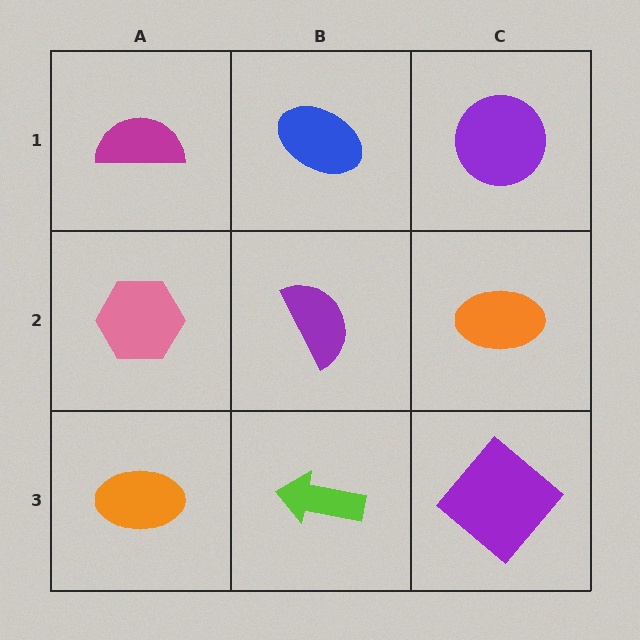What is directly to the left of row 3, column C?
A lime arrow.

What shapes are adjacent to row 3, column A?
A pink hexagon (row 2, column A), a lime arrow (row 3, column B).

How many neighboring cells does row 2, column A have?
3.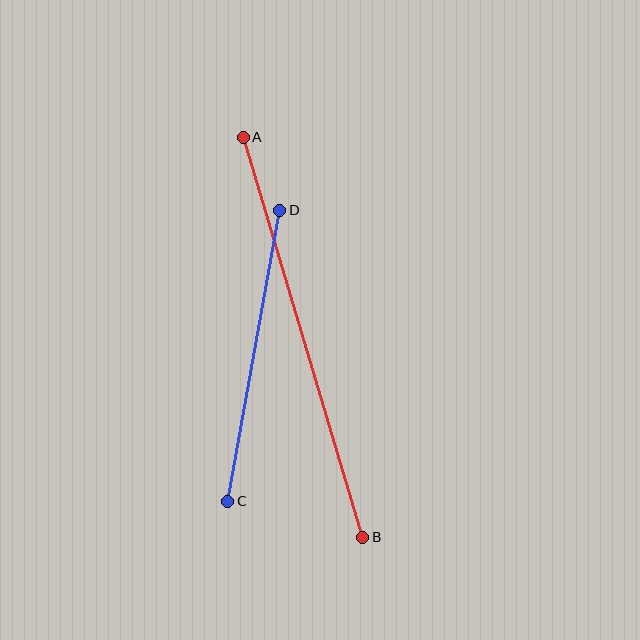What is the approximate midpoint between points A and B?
The midpoint is at approximately (303, 337) pixels.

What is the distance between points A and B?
The distance is approximately 417 pixels.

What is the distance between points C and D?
The distance is approximately 295 pixels.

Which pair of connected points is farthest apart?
Points A and B are farthest apart.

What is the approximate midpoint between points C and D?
The midpoint is at approximately (254, 356) pixels.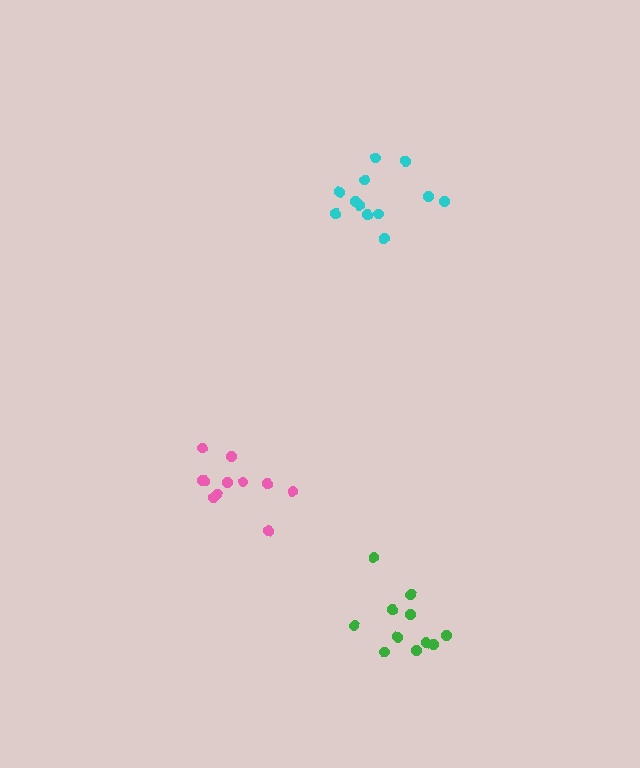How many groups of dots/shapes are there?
There are 3 groups.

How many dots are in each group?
Group 1: 11 dots, Group 2: 11 dots, Group 3: 12 dots (34 total).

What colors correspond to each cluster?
The clusters are colored: pink, green, cyan.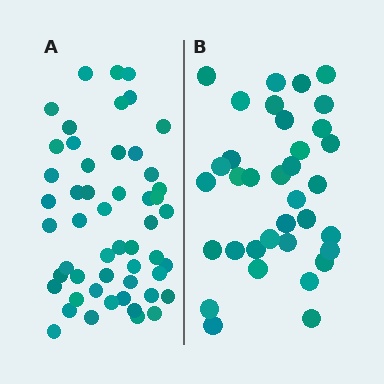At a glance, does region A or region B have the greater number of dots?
Region A (the left region) has more dots.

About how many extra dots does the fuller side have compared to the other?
Region A has approximately 15 more dots than region B.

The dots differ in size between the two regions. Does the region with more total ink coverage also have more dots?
No. Region B has more total ink coverage because its dots are larger, but region A actually contains more individual dots. Total area can be misleading — the number of items is what matters here.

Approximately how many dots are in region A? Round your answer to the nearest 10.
About 50 dots. (The exact count is 52, which rounds to 50.)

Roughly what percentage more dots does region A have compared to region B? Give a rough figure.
About 50% more.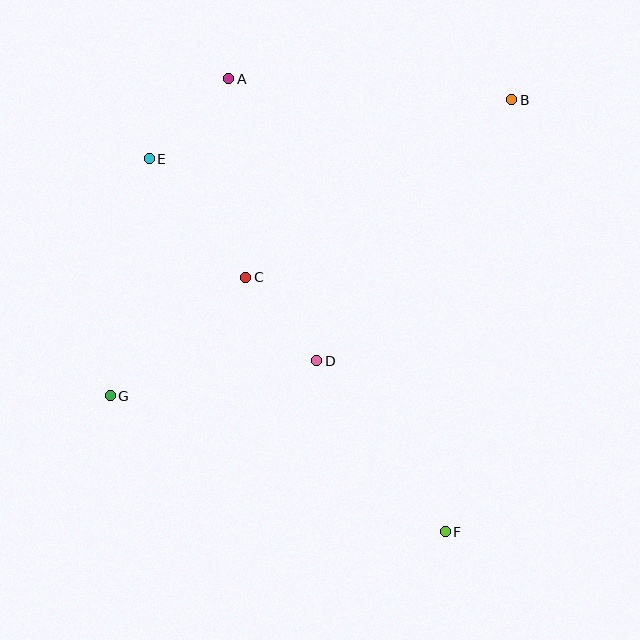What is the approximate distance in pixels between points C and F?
The distance between C and F is approximately 324 pixels.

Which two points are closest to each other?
Points C and D are closest to each other.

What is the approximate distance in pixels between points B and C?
The distance between B and C is approximately 320 pixels.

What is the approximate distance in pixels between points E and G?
The distance between E and G is approximately 240 pixels.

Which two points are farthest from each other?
Points A and F are farthest from each other.